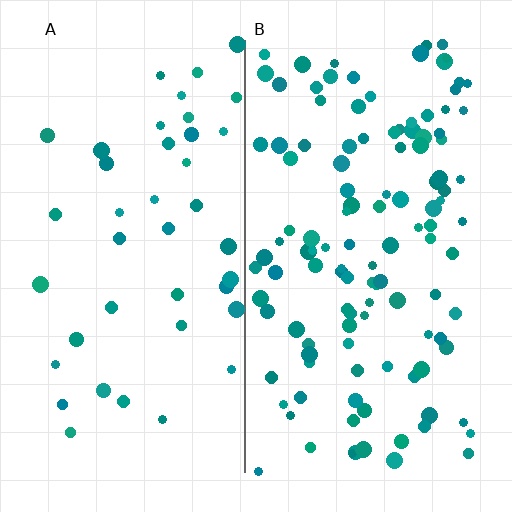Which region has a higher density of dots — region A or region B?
B (the right).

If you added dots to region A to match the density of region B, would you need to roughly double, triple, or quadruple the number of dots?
Approximately triple.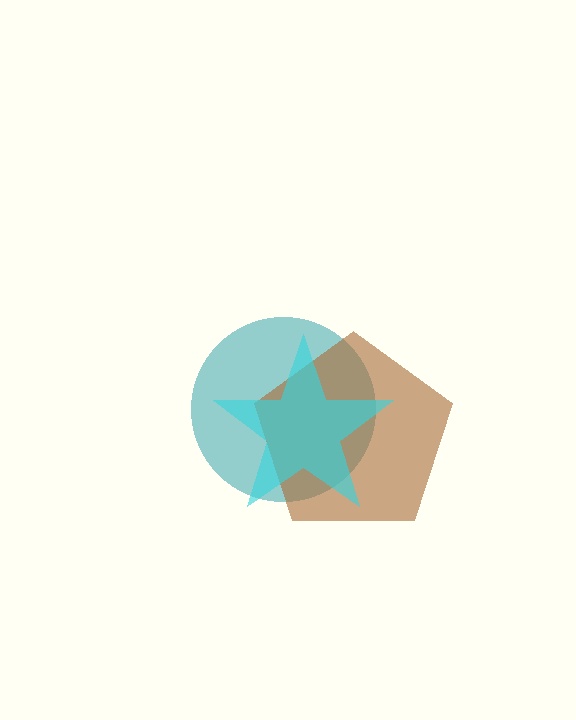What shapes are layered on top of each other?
The layered shapes are: a teal circle, a brown pentagon, a cyan star.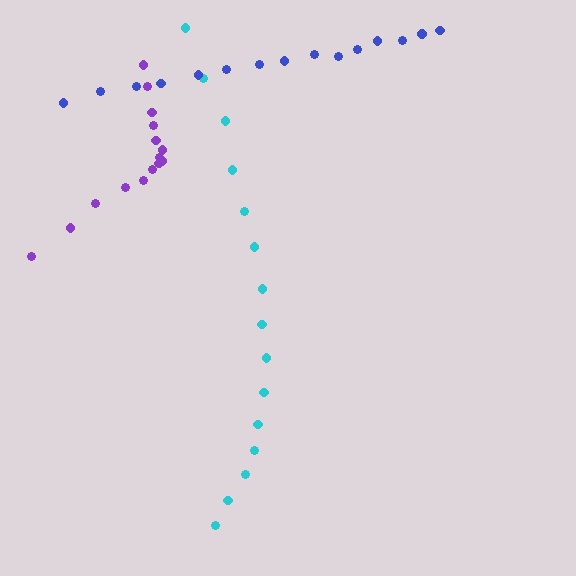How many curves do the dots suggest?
There are 3 distinct paths.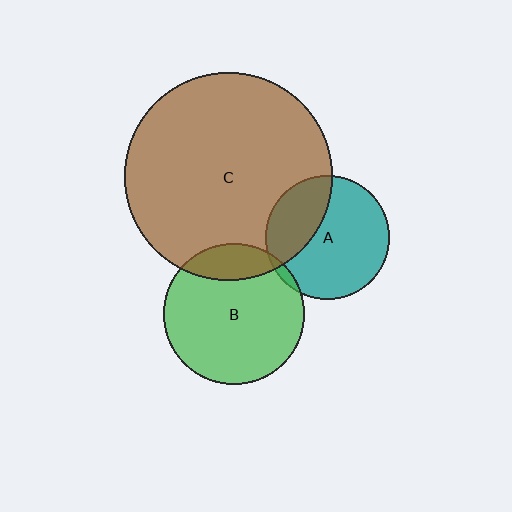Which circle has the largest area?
Circle C (brown).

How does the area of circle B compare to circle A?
Approximately 1.3 times.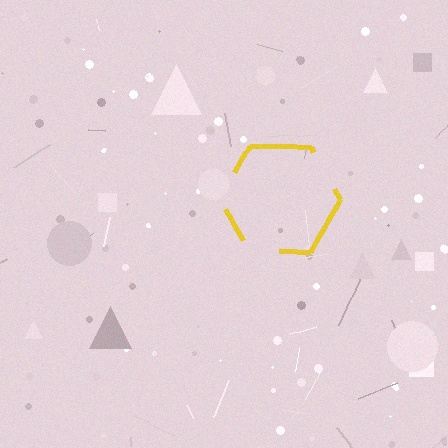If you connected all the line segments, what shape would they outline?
They would outline a hexagon.